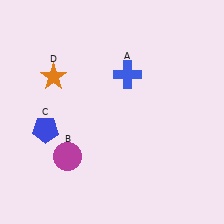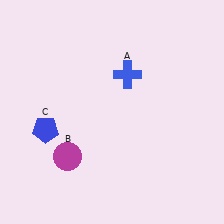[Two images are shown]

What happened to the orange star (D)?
The orange star (D) was removed in Image 2. It was in the top-left area of Image 1.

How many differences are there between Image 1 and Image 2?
There is 1 difference between the two images.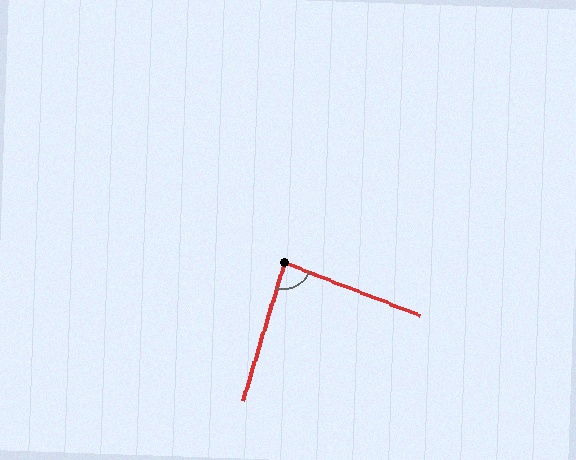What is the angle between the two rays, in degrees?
Approximately 86 degrees.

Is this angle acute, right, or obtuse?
It is approximately a right angle.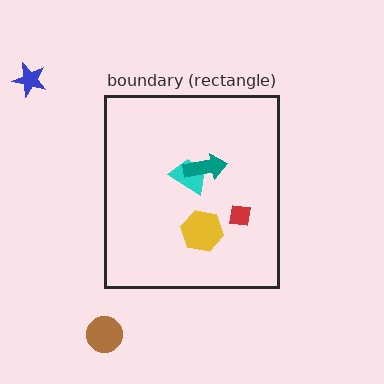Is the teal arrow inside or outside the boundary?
Inside.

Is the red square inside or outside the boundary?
Inside.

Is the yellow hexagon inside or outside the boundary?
Inside.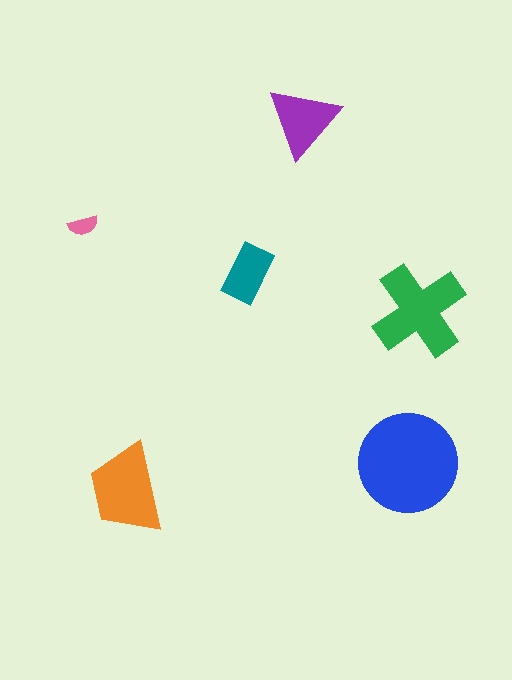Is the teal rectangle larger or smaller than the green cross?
Smaller.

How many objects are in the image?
There are 6 objects in the image.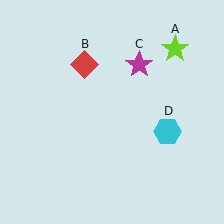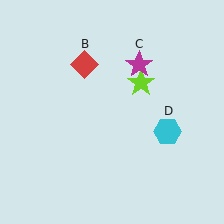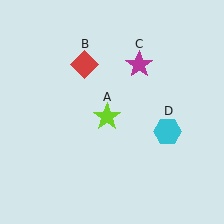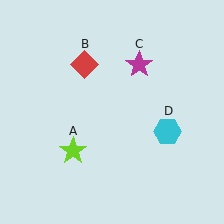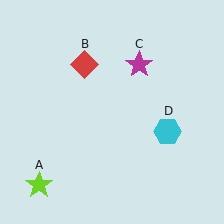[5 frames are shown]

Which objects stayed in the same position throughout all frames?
Red diamond (object B) and magenta star (object C) and cyan hexagon (object D) remained stationary.